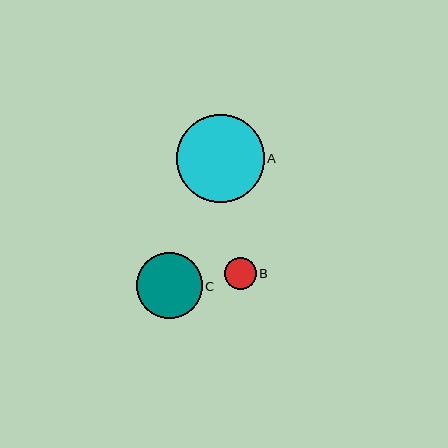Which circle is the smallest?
Circle B is the smallest with a size of approximately 32 pixels.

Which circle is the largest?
Circle A is the largest with a size of approximately 88 pixels.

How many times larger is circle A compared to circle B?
Circle A is approximately 2.7 times the size of circle B.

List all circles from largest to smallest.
From largest to smallest: A, C, B.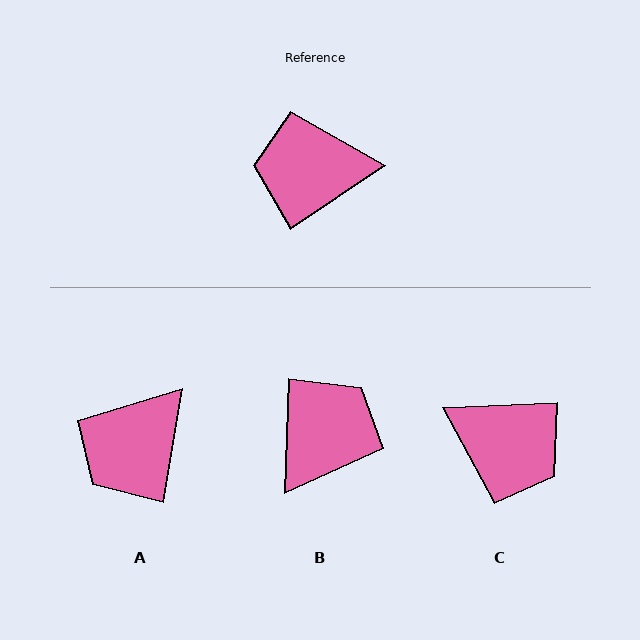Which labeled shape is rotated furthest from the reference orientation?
C, about 148 degrees away.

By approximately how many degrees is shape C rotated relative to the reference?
Approximately 148 degrees counter-clockwise.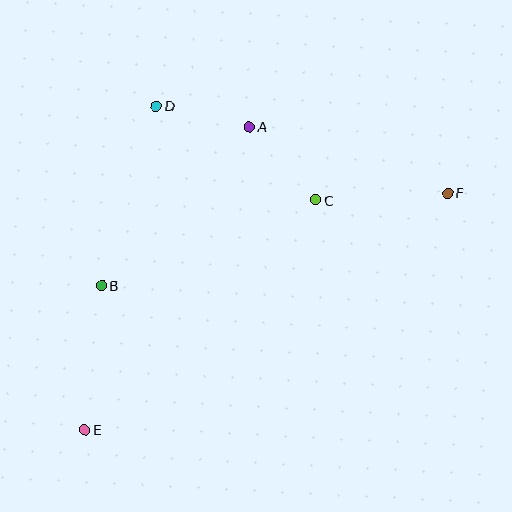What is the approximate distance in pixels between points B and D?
The distance between B and D is approximately 187 pixels.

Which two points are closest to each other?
Points A and D are closest to each other.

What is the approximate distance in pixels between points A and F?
The distance between A and F is approximately 209 pixels.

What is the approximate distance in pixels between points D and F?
The distance between D and F is approximately 304 pixels.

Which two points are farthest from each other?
Points E and F are farthest from each other.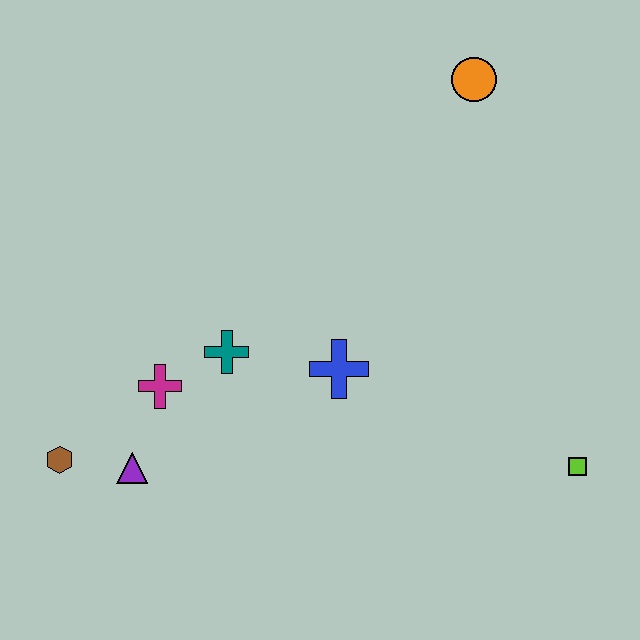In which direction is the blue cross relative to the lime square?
The blue cross is to the left of the lime square.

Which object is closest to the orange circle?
The blue cross is closest to the orange circle.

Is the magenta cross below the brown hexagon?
No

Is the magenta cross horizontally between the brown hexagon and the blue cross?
Yes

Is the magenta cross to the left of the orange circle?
Yes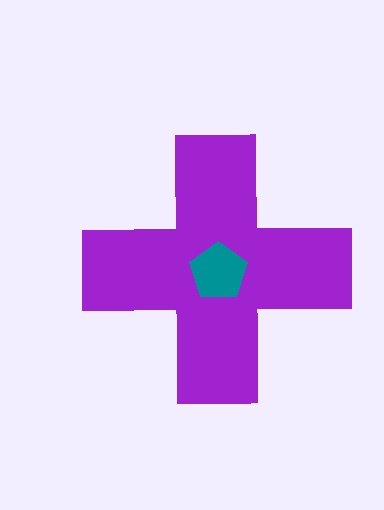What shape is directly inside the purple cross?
The teal pentagon.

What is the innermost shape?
The teal pentagon.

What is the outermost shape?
The purple cross.